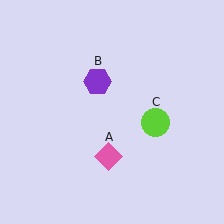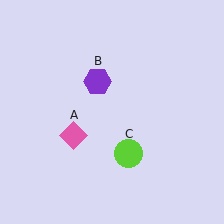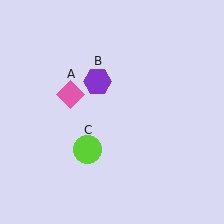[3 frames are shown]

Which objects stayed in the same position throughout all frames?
Purple hexagon (object B) remained stationary.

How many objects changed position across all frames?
2 objects changed position: pink diamond (object A), lime circle (object C).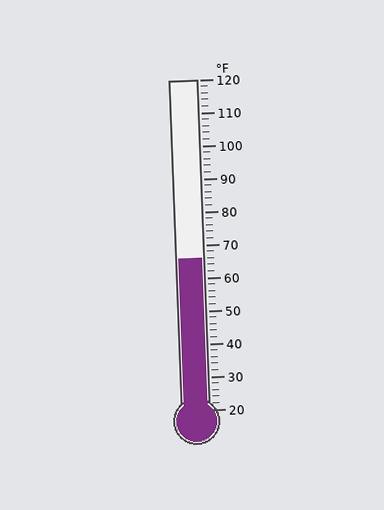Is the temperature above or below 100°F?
The temperature is below 100°F.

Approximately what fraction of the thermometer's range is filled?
The thermometer is filled to approximately 45% of its range.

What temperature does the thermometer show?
The thermometer shows approximately 66°F.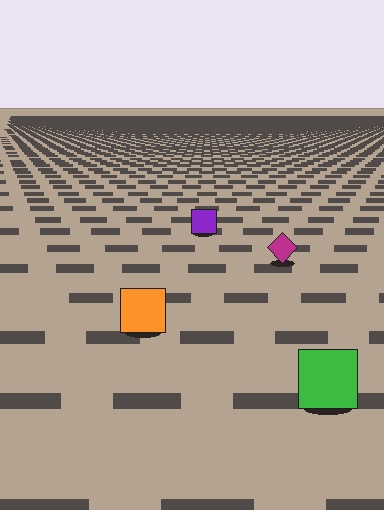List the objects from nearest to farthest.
From nearest to farthest: the green square, the orange square, the magenta diamond, the purple square.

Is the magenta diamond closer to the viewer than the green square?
No. The green square is closer — you can tell from the texture gradient: the ground texture is coarser near it.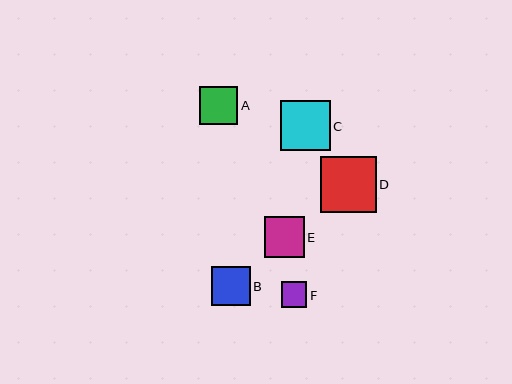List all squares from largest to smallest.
From largest to smallest: D, C, E, B, A, F.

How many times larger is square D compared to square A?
Square D is approximately 1.5 times the size of square A.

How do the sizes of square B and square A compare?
Square B and square A are approximately the same size.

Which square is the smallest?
Square F is the smallest with a size of approximately 25 pixels.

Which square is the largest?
Square D is the largest with a size of approximately 56 pixels.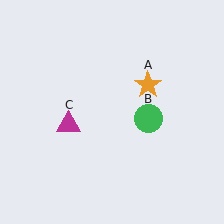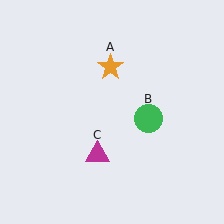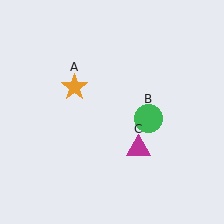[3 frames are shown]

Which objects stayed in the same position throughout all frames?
Green circle (object B) remained stationary.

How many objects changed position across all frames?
2 objects changed position: orange star (object A), magenta triangle (object C).